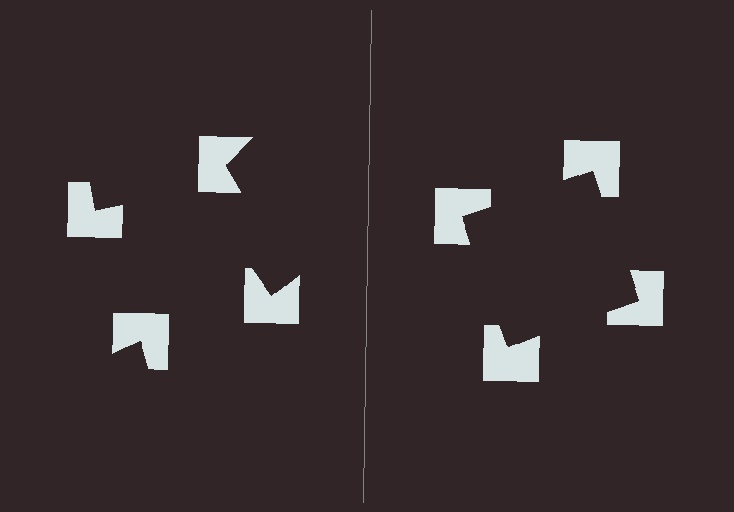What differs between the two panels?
The notched squares are positioned identically on both sides; only the wedge orientations differ. On the right they align to a square; on the left they are misaligned.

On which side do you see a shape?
An illusory square appears on the right side. On the left side the wedge cuts are rotated, so no coherent shape forms.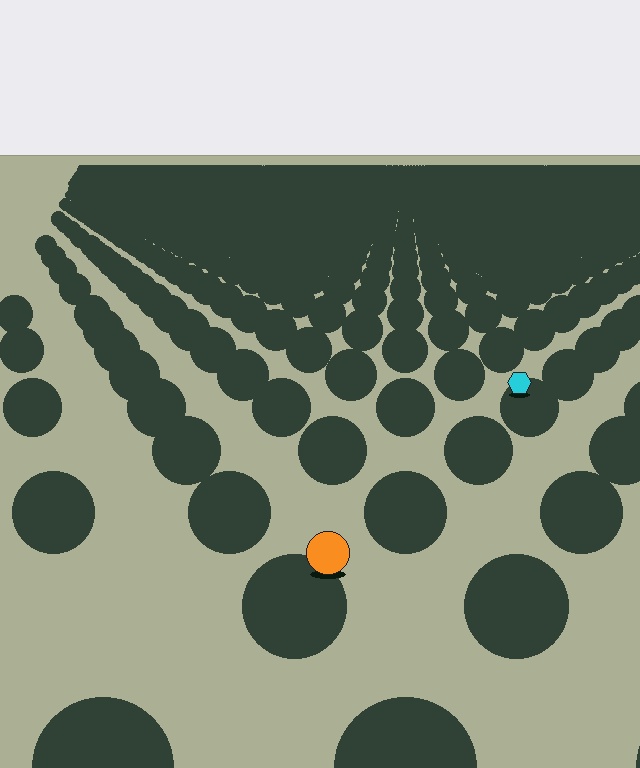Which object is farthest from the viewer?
The cyan hexagon is farthest from the viewer. It appears smaller and the ground texture around it is denser.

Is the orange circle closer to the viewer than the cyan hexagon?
Yes. The orange circle is closer — you can tell from the texture gradient: the ground texture is coarser near it.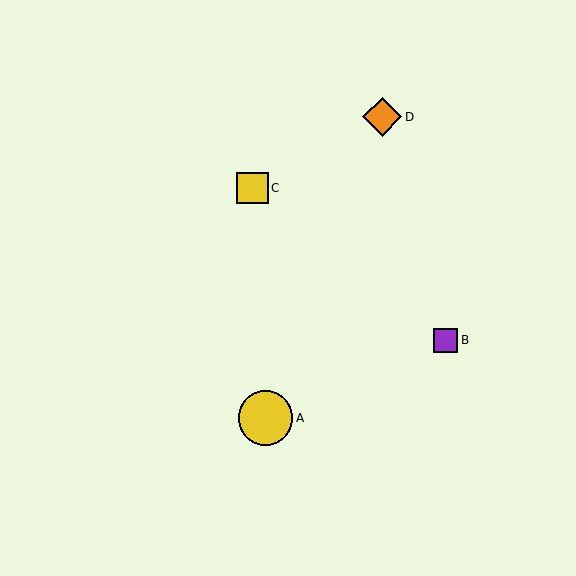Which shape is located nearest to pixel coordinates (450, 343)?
The purple square (labeled B) at (446, 340) is nearest to that location.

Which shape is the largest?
The yellow circle (labeled A) is the largest.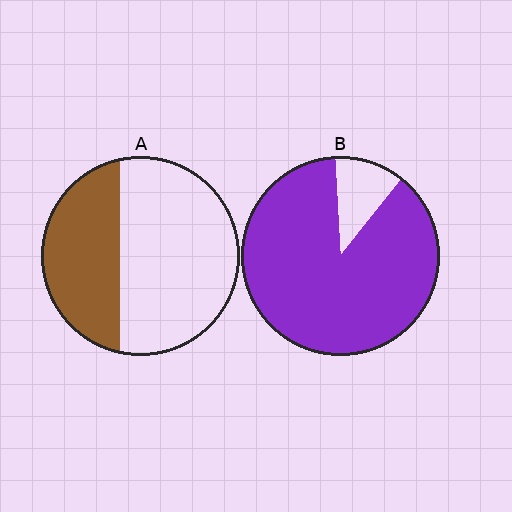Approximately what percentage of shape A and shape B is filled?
A is approximately 35% and B is approximately 90%.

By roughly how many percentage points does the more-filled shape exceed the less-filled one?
By roughly 50 percentage points (B over A).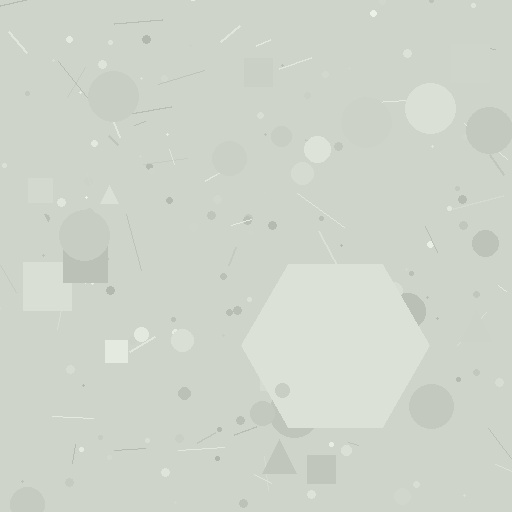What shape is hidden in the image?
A hexagon is hidden in the image.